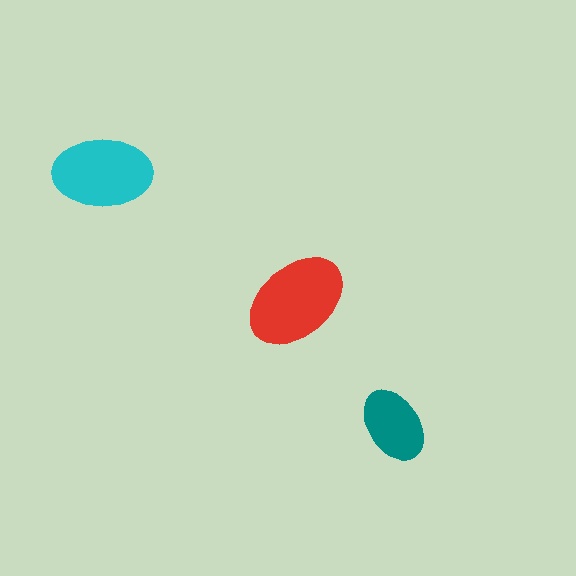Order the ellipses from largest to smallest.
the red one, the cyan one, the teal one.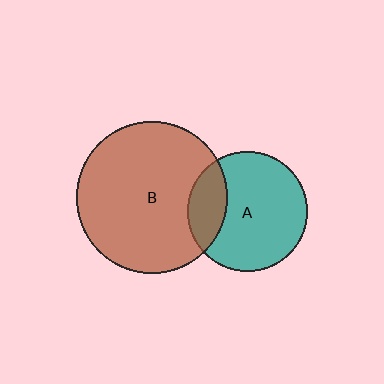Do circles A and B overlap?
Yes.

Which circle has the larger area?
Circle B (brown).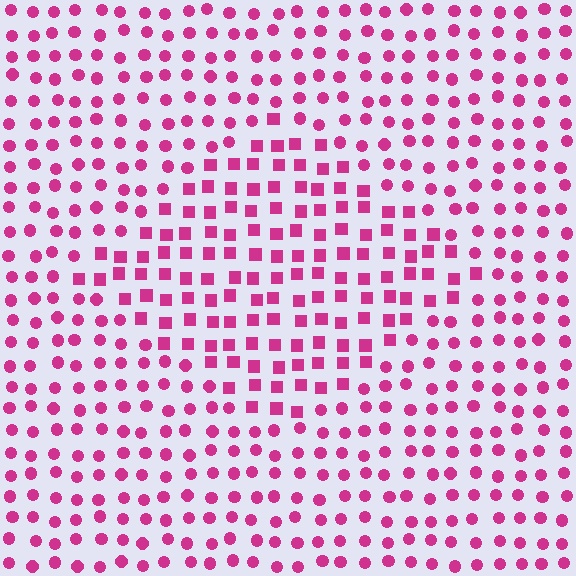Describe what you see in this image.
The image is filled with small magenta elements arranged in a uniform grid. A diamond-shaped region contains squares, while the surrounding area contains circles. The boundary is defined purely by the change in element shape.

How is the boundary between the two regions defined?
The boundary is defined by a change in element shape: squares inside vs. circles outside. All elements share the same color and spacing.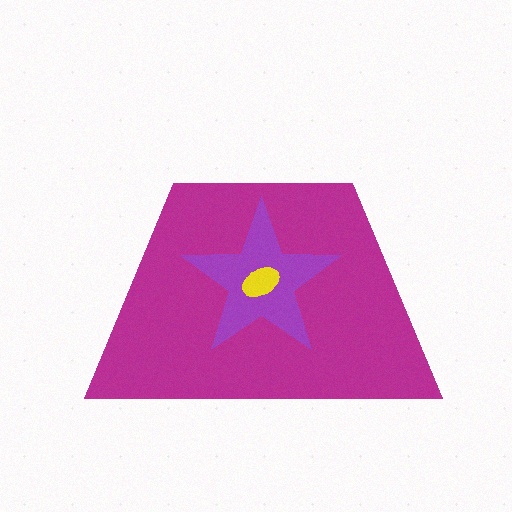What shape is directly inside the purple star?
The yellow ellipse.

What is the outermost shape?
The magenta trapezoid.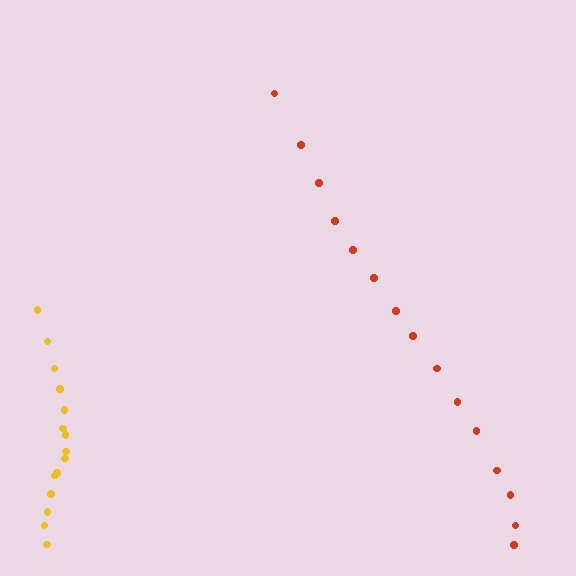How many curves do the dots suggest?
There are 2 distinct paths.